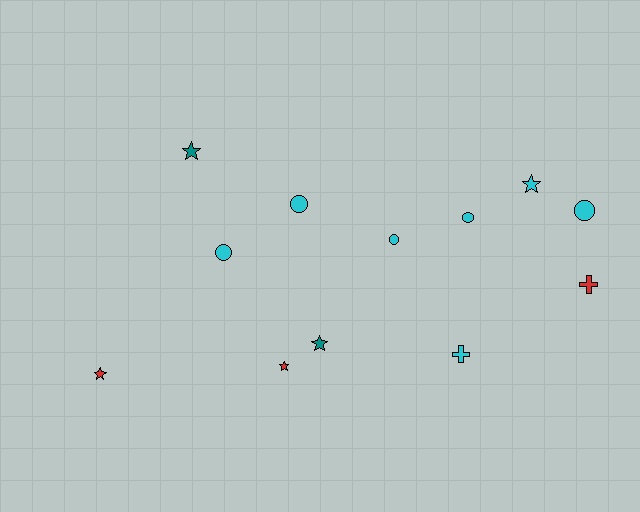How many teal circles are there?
There are no teal circles.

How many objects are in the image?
There are 12 objects.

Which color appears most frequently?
Cyan, with 7 objects.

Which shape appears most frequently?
Circle, with 5 objects.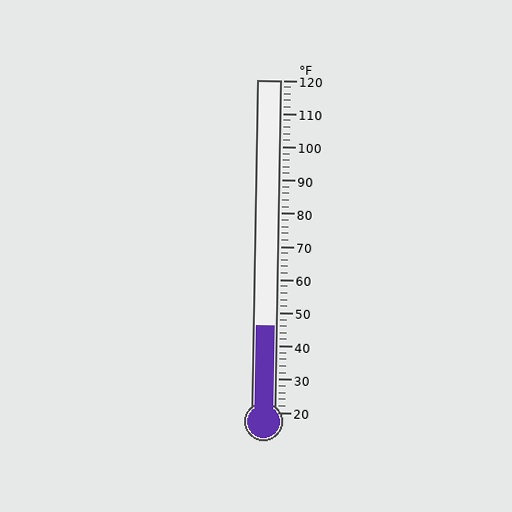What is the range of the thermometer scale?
The thermometer scale ranges from 20°F to 120°F.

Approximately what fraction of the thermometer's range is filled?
The thermometer is filled to approximately 25% of its range.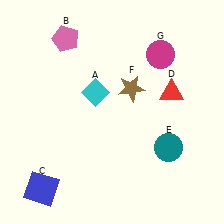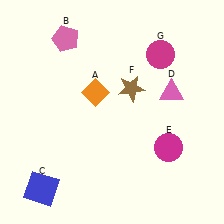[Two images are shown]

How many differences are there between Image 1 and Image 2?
There are 3 differences between the two images.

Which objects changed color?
A changed from cyan to orange. D changed from red to pink. E changed from teal to magenta.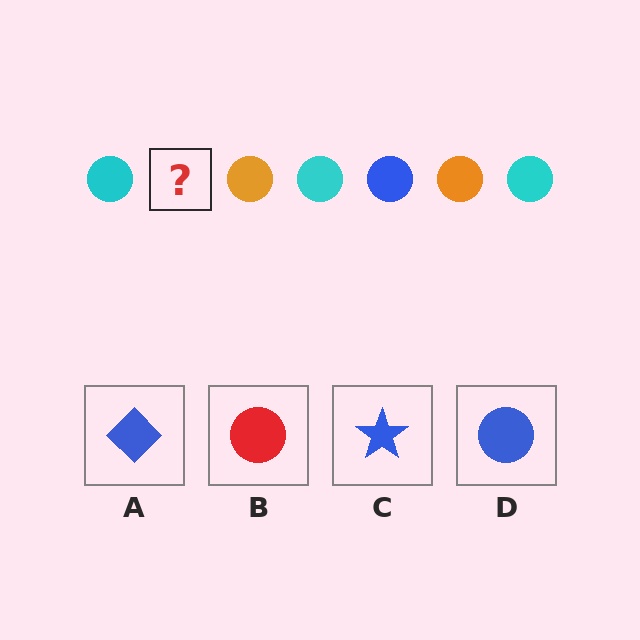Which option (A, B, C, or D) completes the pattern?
D.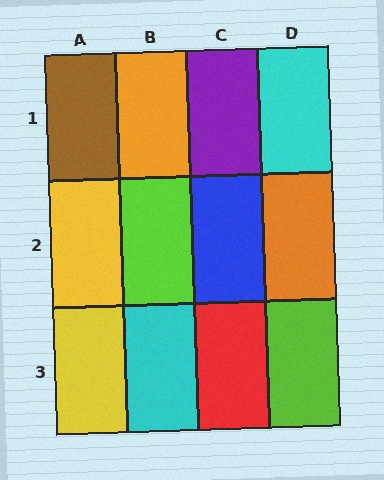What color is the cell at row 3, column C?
Red.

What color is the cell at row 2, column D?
Orange.